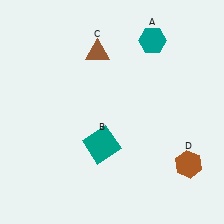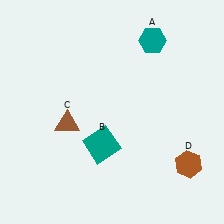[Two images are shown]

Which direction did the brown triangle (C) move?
The brown triangle (C) moved down.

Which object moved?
The brown triangle (C) moved down.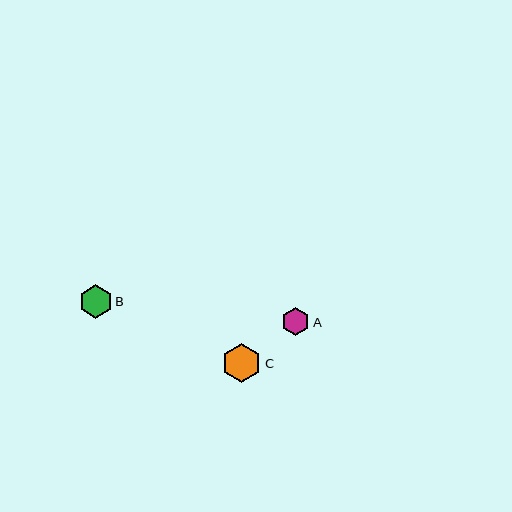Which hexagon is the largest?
Hexagon C is the largest with a size of approximately 40 pixels.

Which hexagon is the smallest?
Hexagon A is the smallest with a size of approximately 29 pixels.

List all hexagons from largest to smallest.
From largest to smallest: C, B, A.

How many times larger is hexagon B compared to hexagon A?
Hexagon B is approximately 1.2 times the size of hexagon A.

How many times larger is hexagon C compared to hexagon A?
Hexagon C is approximately 1.4 times the size of hexagon A.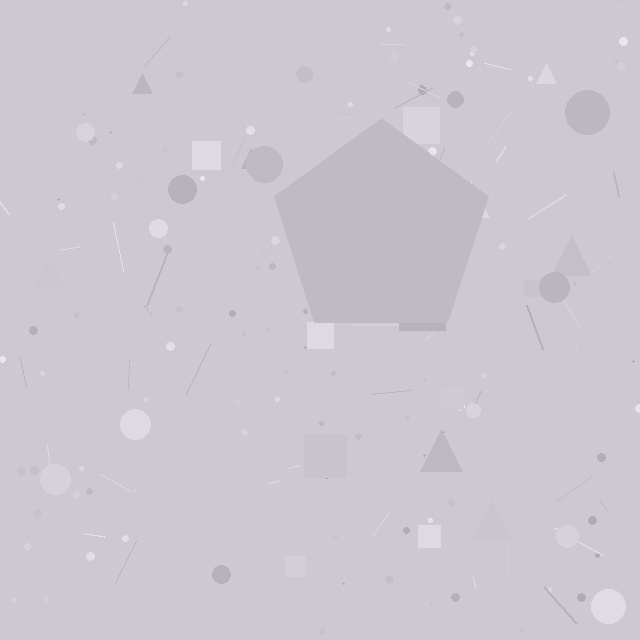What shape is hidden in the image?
A pentagon is hidden in the image.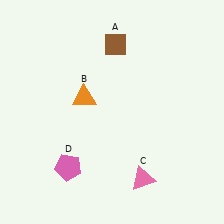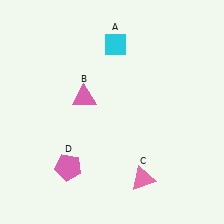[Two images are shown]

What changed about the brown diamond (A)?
In Image 1, A is brown. In Image 2, it changed to cyan.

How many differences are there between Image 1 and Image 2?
There are 2 differences between the two images.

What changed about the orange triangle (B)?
In Image 1, B is orange. In Image 2, it changed to pink.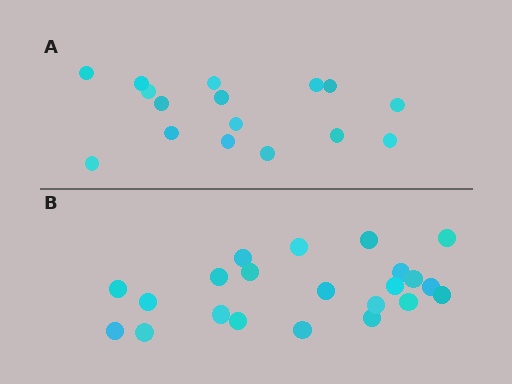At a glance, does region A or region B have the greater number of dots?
Region B (the bottom region) has more dots.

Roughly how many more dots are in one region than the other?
Region B has about 6 more dots than region A.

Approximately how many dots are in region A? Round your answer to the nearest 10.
About 20 dots. (The exact count is 16, which rounds to 20.)